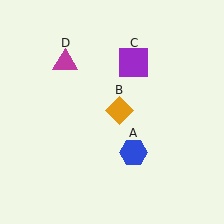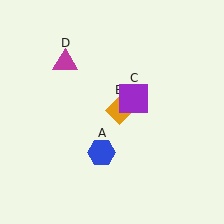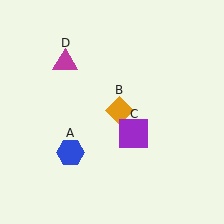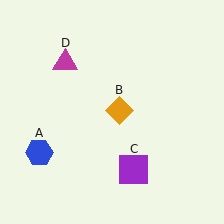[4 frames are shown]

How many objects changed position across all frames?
2 objects changed position: blue hexagon (object A), purple square (object C).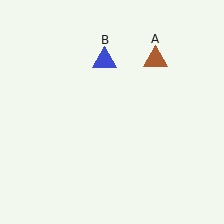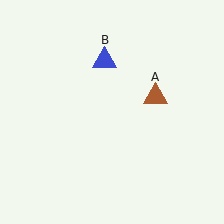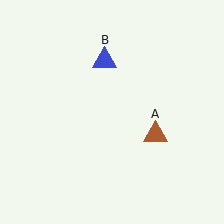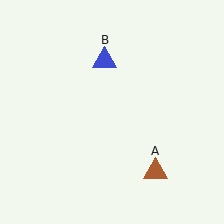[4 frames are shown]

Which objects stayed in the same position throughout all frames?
Blue triangle (object B) remained stationary.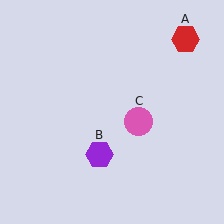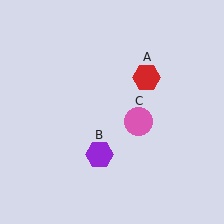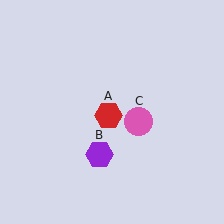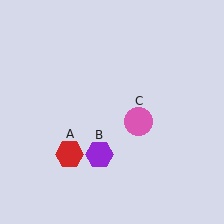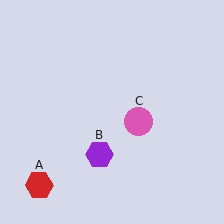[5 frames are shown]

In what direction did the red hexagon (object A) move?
The red hexagon (object A) moved down and to the left.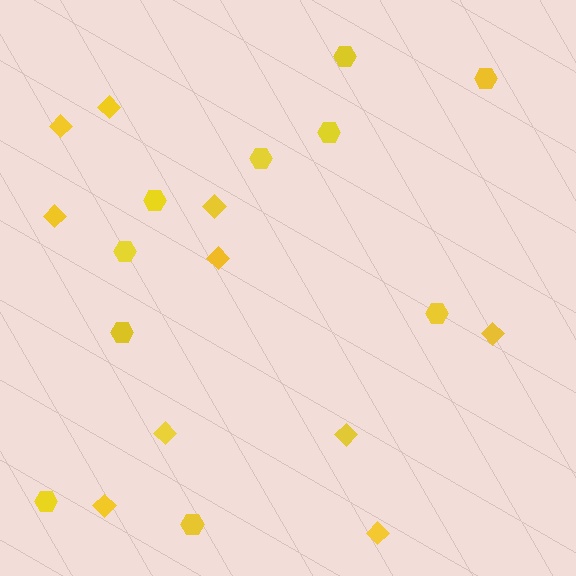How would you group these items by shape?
There are 2 groups: one group of diamonds (10) and one group of hexagons (10).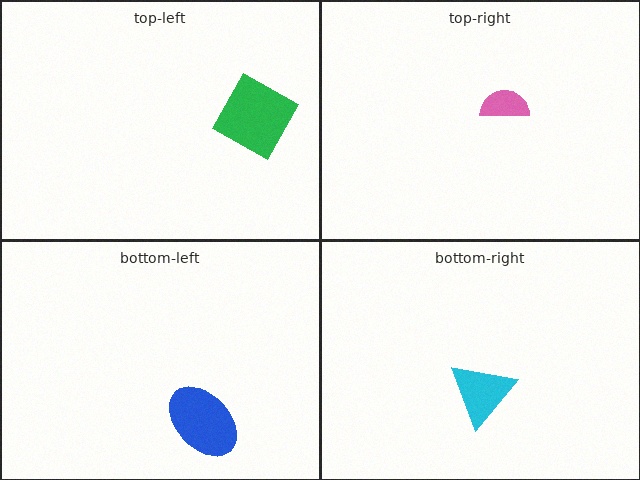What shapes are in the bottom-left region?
The blue ellipse.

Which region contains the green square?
The top-left region.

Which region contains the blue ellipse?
The bottom-left region.